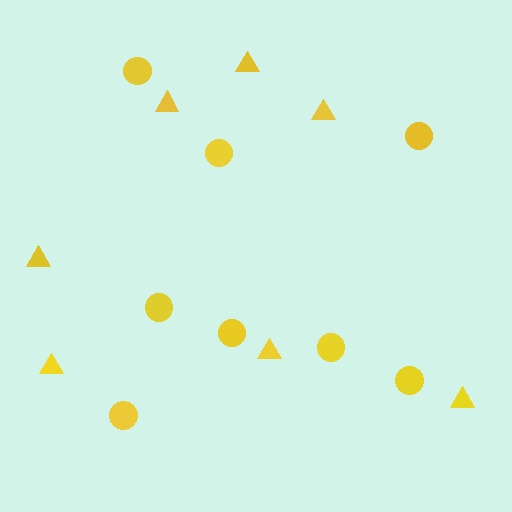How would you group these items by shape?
There are 2 groups: one group of triangles (7) and one group of circles (8).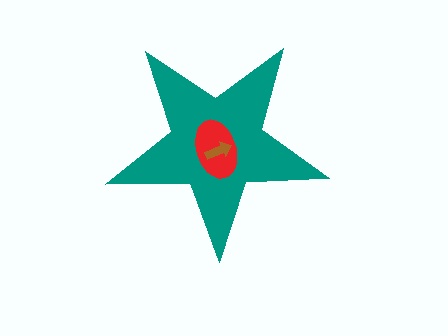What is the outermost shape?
The teal star.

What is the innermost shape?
The brown arrow.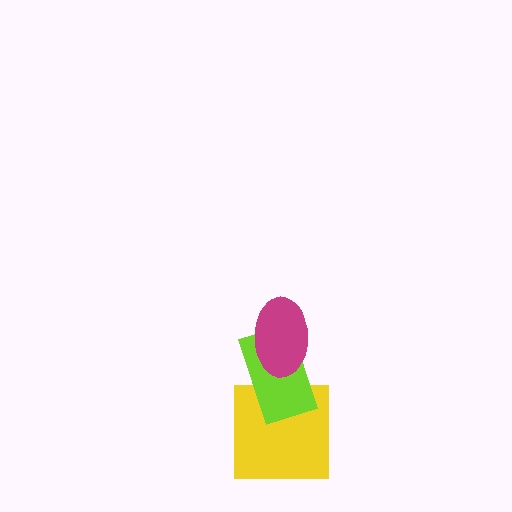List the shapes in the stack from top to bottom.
From top to bottom: the magenta ellipse, the lime rectangle, the yellow square.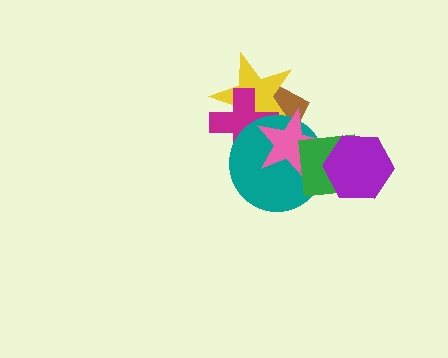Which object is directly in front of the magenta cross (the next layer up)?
The teal circle is directly in front of the magenta cross.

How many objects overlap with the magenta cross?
4 objects overlap with the magenta cross.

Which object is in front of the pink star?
The green square is in front of the pink star.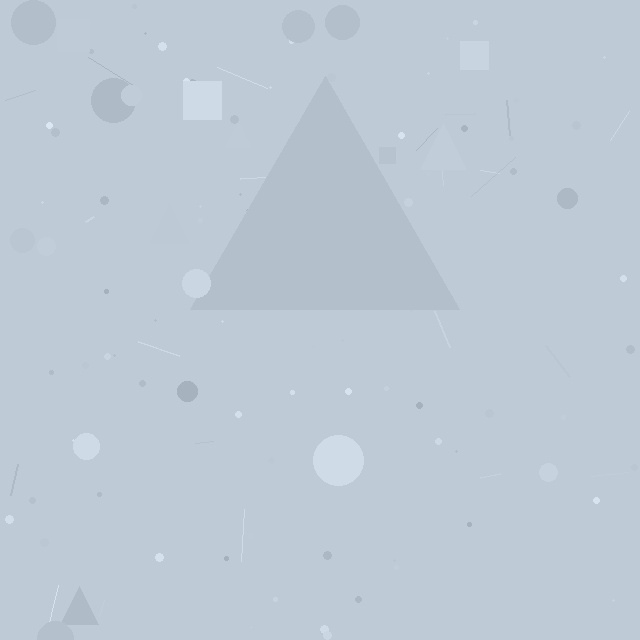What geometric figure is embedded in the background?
A triangle is embedded in the background.